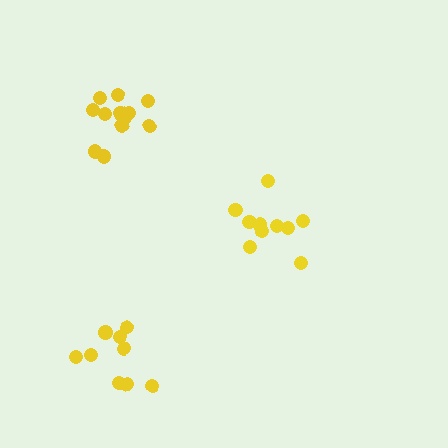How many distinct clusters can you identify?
There are 3 distinct clusters.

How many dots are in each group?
Group 1: 10 dots, Group 2: 13 dots, Group 3: 9 dots (32 total).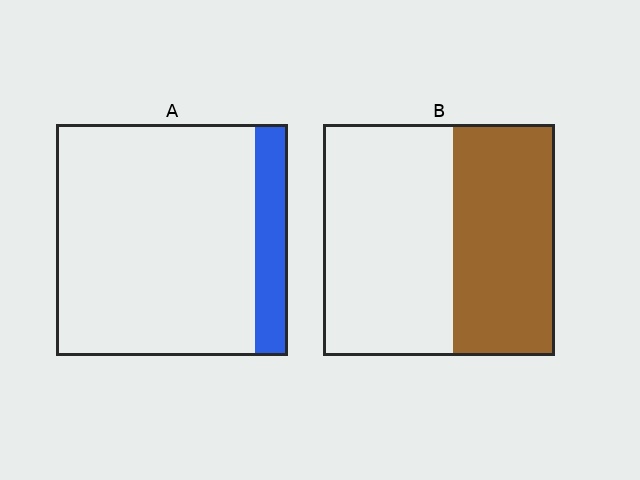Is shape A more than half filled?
No.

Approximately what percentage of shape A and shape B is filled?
A is approximately 15% and B is approximately 45%.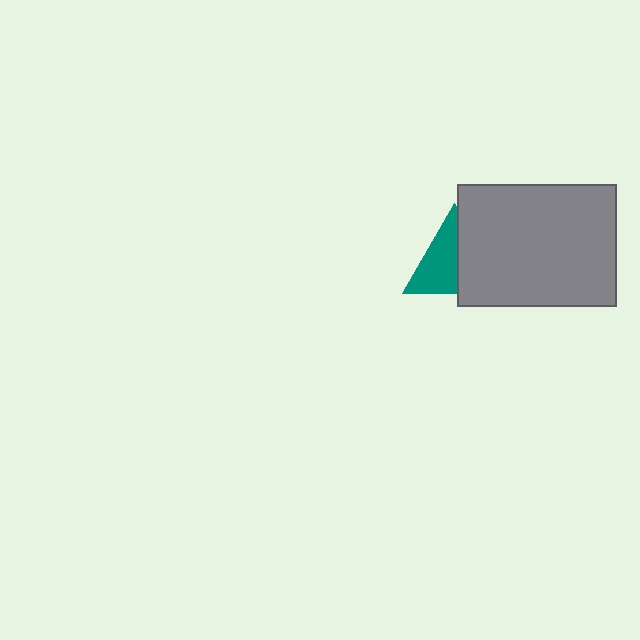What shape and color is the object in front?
The object in front is a gray rectangle.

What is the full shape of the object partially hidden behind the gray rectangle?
The partially hidden object is a teal triangle.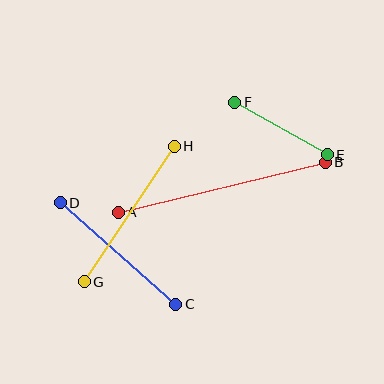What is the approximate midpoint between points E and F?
The midpoint is at approximately (281, 128) pixels.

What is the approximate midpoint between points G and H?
The midpoint is at approximately (129, 214) pixels.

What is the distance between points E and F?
The distance is approximately 106 pixels.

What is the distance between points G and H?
The distance is approximately 163 pixels.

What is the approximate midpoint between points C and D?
The midpoint is at approximately (118, 253) pixels.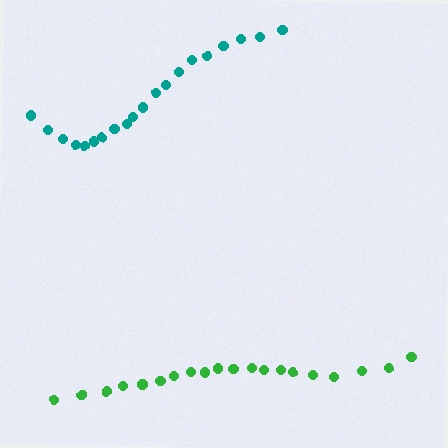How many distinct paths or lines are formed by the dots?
There are 2 distinct paths.